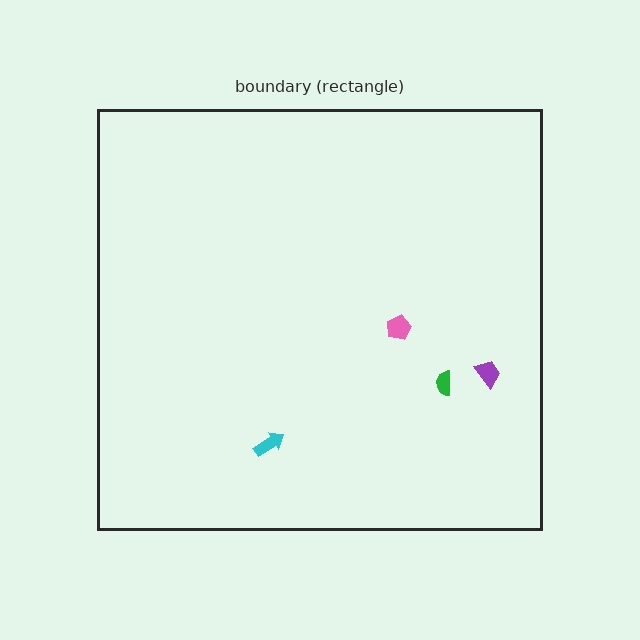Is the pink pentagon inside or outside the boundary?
Inside.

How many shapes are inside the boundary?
4 inside, 0 outside.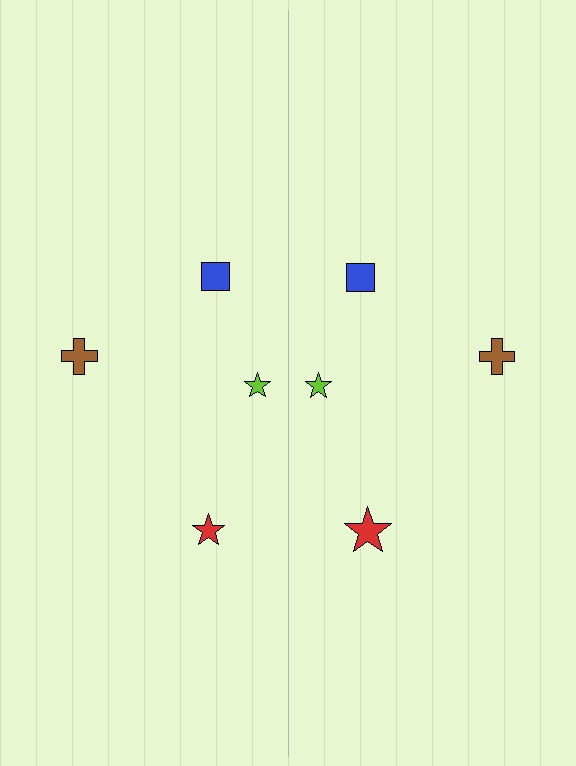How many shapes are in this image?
There are 8 shapes in this image.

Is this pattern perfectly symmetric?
No, the pattern is not perfectly symmetric. The red star on the right side has a different size than its mirror counterpart.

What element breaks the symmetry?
The red star on the right side has a different size than its mirror counterpart.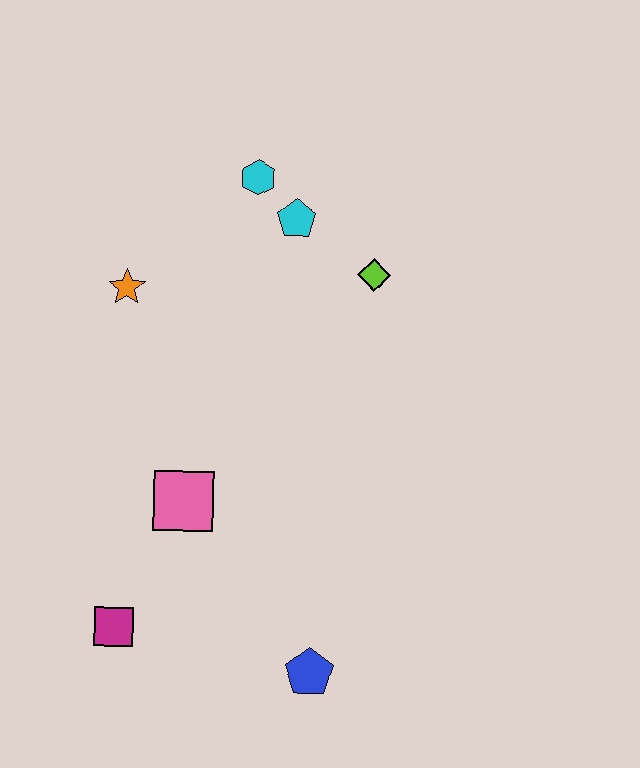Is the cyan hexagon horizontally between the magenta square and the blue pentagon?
Yes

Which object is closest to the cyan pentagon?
The cyan hexagon is closest to the cyan pentagon.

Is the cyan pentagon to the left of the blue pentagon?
Yes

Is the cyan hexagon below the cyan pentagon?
No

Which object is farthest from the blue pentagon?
The cyan hexagon is farthest from the blue pentagon.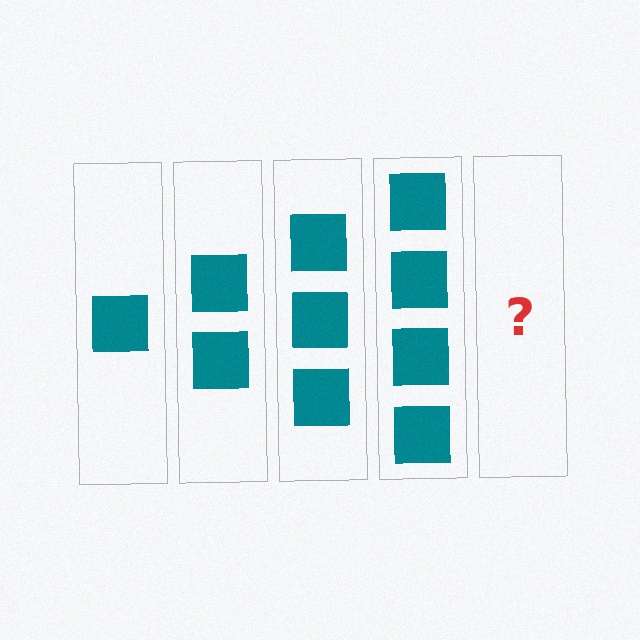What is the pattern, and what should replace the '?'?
The pattern is that each step adds one more square. The '?' should be 5 squares.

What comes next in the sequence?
The next element should be 5 squares.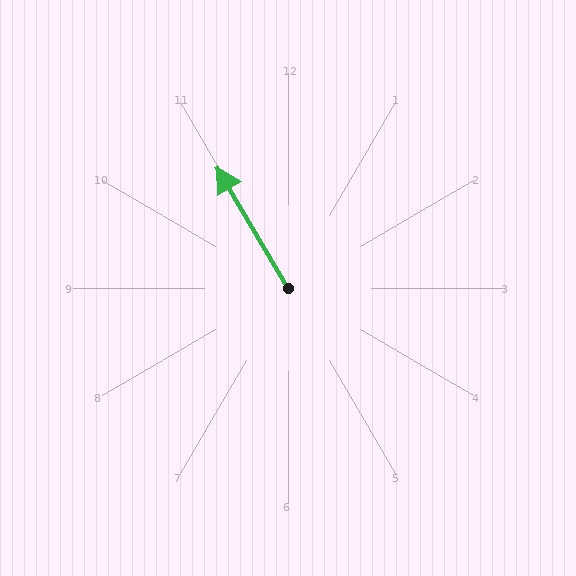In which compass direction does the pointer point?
Northwest.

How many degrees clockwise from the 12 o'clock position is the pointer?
Approximately 329 degrees.